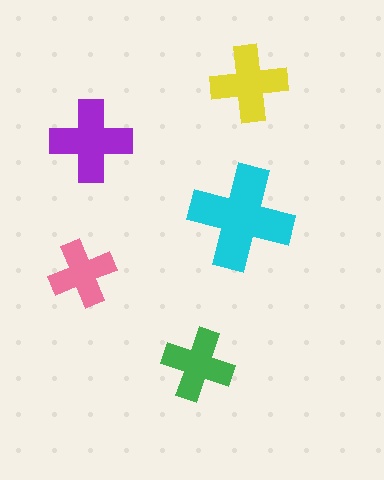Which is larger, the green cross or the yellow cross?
The yellow one.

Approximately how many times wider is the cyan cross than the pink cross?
About 1.5 times wider.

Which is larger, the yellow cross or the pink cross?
The yellow one.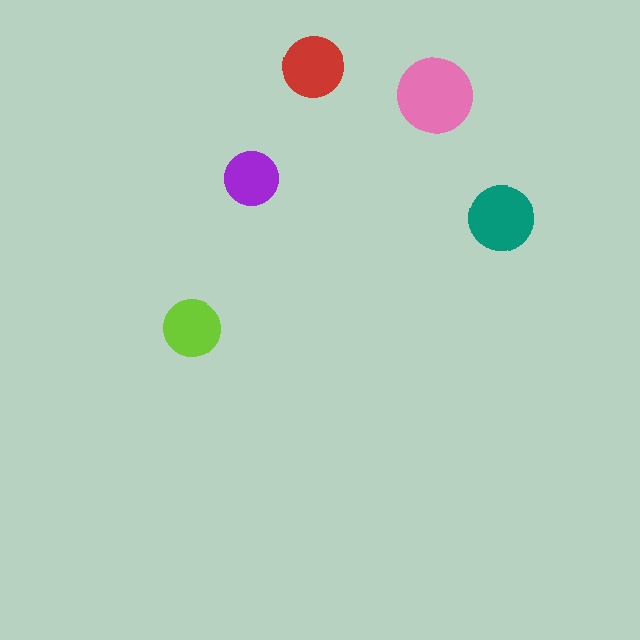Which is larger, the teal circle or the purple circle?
The teal one.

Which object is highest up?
The red circle is topmost.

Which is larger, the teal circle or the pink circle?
The pink one.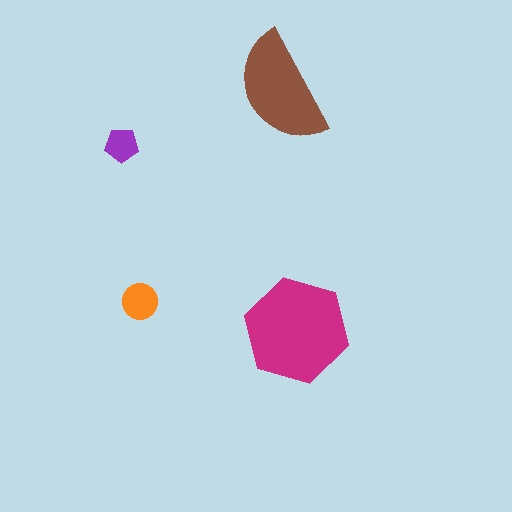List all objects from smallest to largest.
The purple pentagon, the orange circle, the brown semicircle, the magenta hexagon.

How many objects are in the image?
There are 4 objects in the image.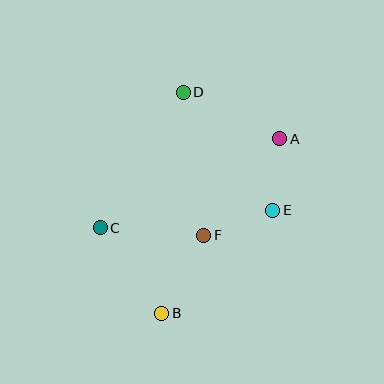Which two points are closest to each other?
Points A and E are closest to each other.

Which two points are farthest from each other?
Points B and D are farthest from each other.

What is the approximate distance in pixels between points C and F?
The distance between C and F is approximately 104 pixels.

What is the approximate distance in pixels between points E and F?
The distance between E and F is approximately 73 pixels.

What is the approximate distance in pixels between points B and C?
The distance between B and C is approximately 105 pixels.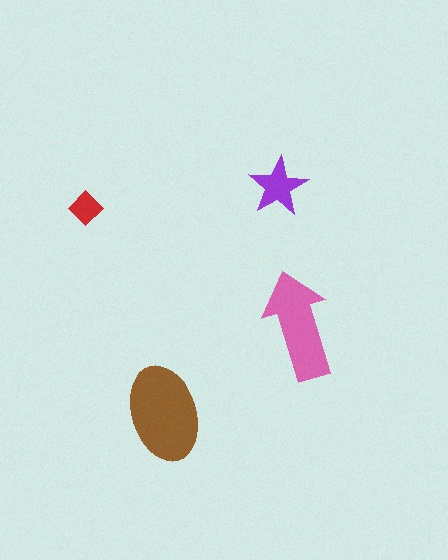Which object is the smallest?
The red diamond.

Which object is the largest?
The brown ellipse.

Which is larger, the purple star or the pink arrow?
The pink arrow.